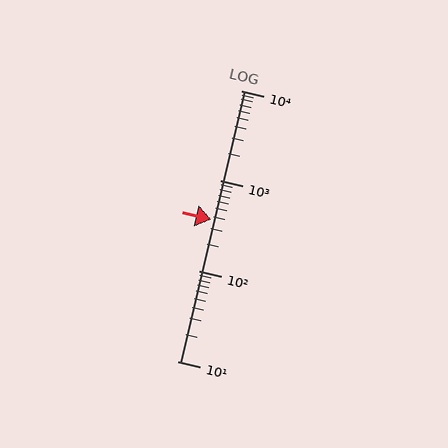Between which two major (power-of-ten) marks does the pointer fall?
The pointer is between 100 and 1000.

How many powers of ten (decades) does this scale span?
The scale spans 3 decades, from 10 to 10000.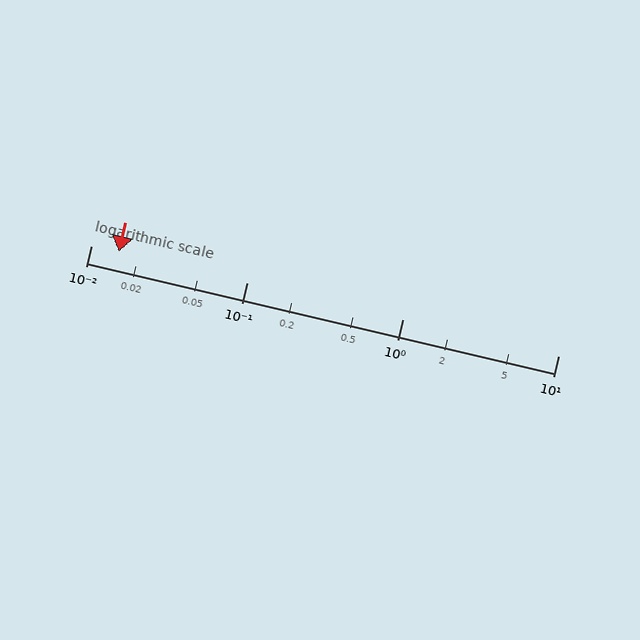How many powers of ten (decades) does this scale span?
The scale spans 3 decades, from 0.01 to 10.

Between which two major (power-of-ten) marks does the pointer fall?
The pointer is between 0.01 and 0.1.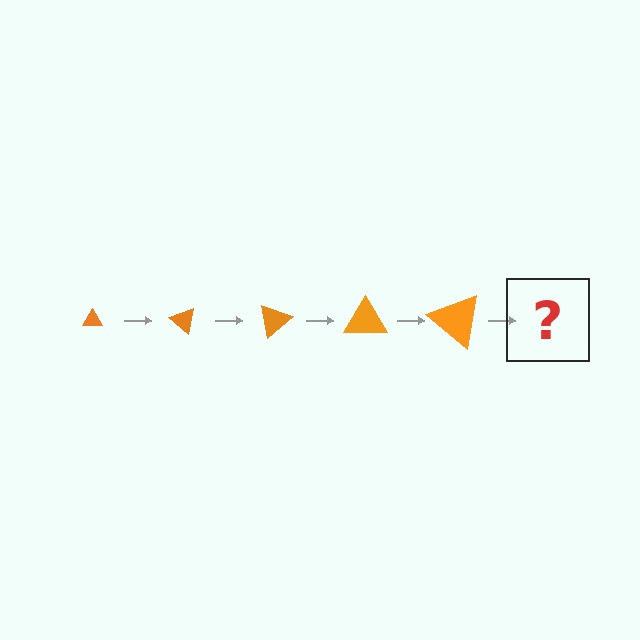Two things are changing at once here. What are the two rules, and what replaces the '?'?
The two rules are that the triangle grows larger each step and it rotates 40 degrees each step. The '?' should be a triangle, larger than the previous one and rotated 200 degrees from the start.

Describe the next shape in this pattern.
It should be a triangle, larger than the previous one and rotated 200 degrees from the start.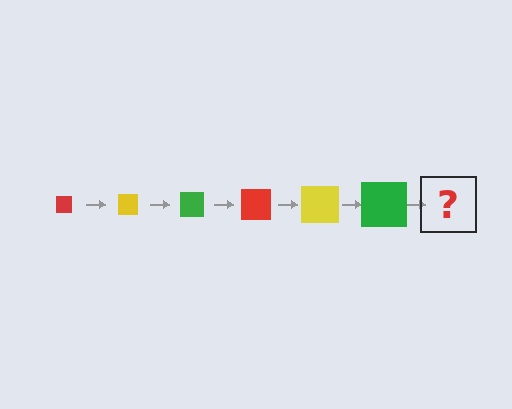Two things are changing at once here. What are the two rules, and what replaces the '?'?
The two rules are that the square grows larger each step and the color cycles through red, yellow, and green. The '?' should be a red square, larger than the previous one.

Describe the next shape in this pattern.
It should be a red square, larger than the previous one.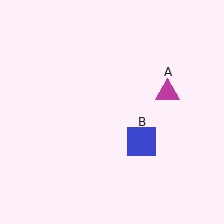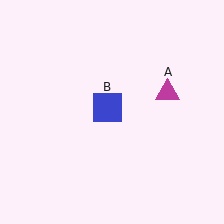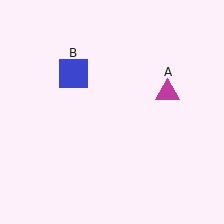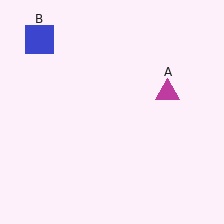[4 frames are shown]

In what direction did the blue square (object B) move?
The blue square (object B) moved up and to the left.